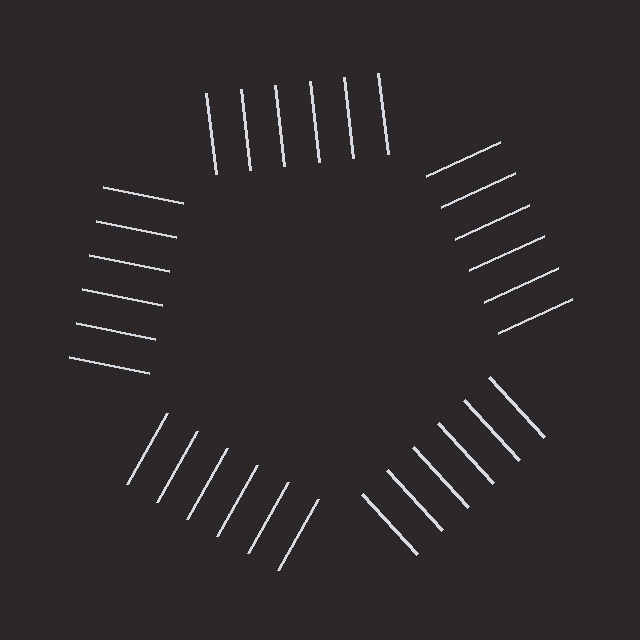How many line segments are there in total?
30 — 6 along each of the 5 edges.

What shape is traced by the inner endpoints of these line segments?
An illusory pentagon — the line segments terminate on its edges but no continuous stroke is drawn.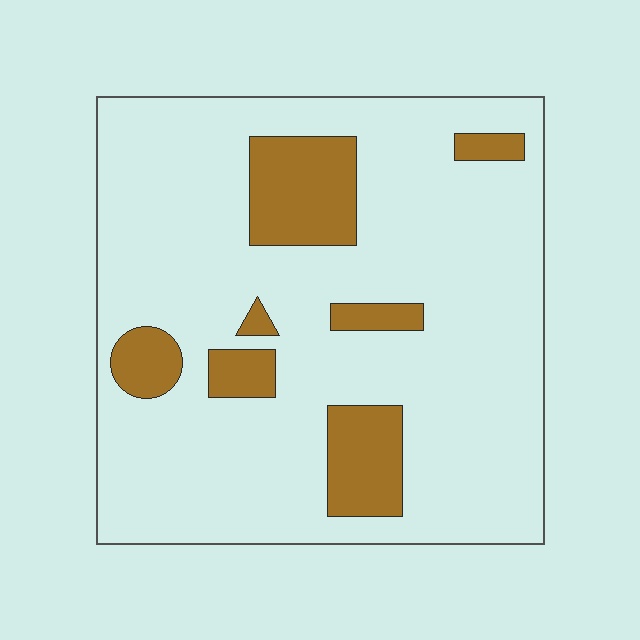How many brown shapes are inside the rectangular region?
7.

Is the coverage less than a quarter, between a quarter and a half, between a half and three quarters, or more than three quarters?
Less than a quarter.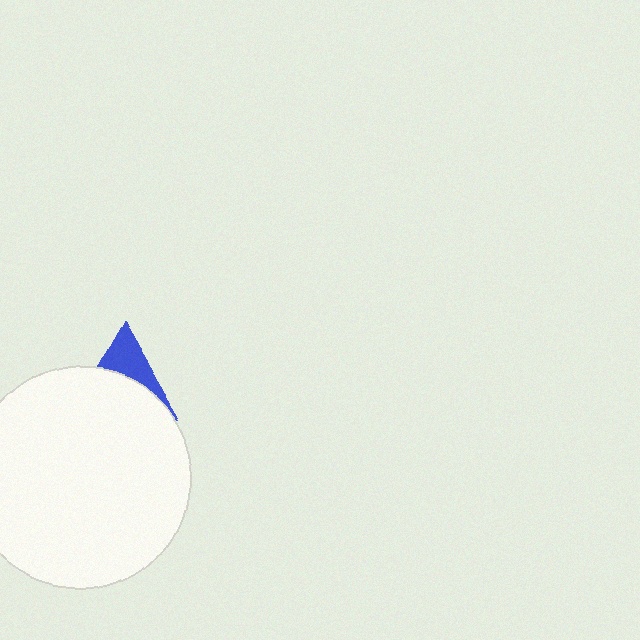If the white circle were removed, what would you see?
You would see the complete blue triangle.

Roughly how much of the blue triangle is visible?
A small part of it is visible (roughly 37%).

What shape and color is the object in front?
The object in front is a white circle.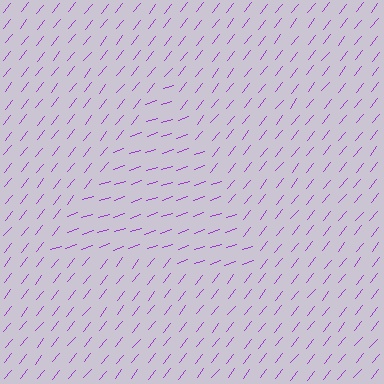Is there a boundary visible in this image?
Yes, there is a texture boundary formed by a change in line orientation.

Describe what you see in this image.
The image is filled with small purple line segments. A triangle region in the image has lines oriented differently from the surrounding lines, creating a visible texture boundary.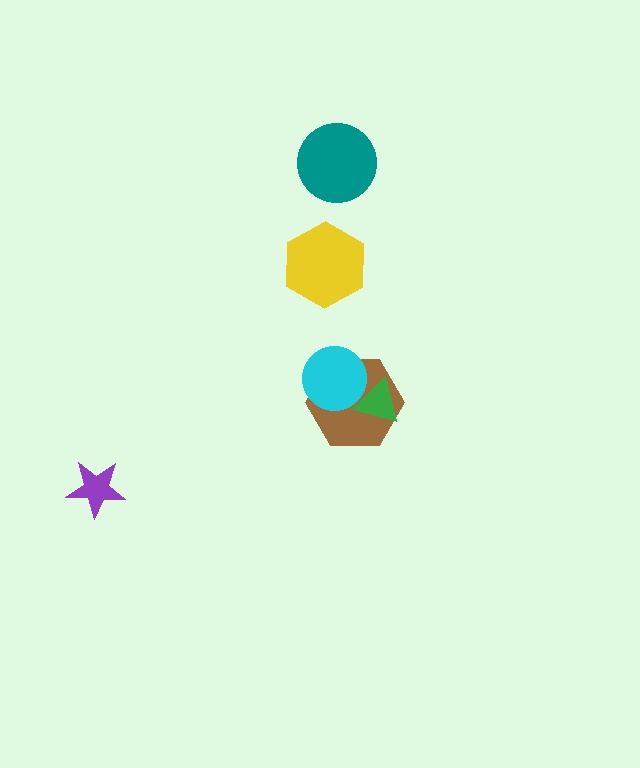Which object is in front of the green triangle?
The cyan circle is in front of the green triangle.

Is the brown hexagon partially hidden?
Yes, it is partially covered by another shape.